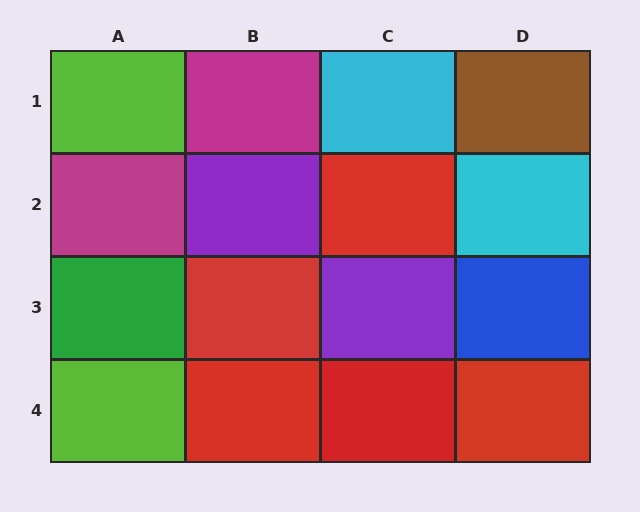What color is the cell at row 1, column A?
Lime.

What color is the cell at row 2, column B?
Purple.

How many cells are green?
1 cell is green.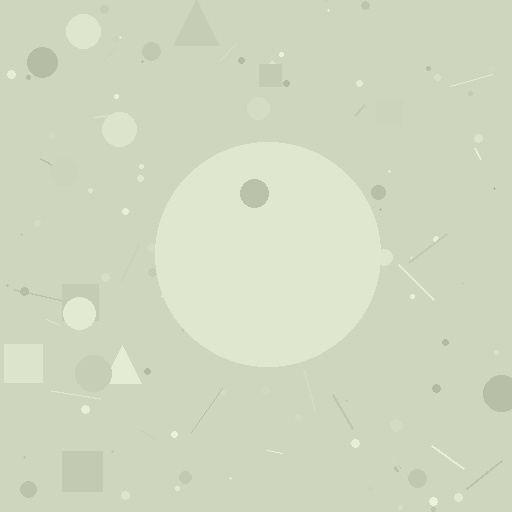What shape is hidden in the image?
A circle is hidden in the image.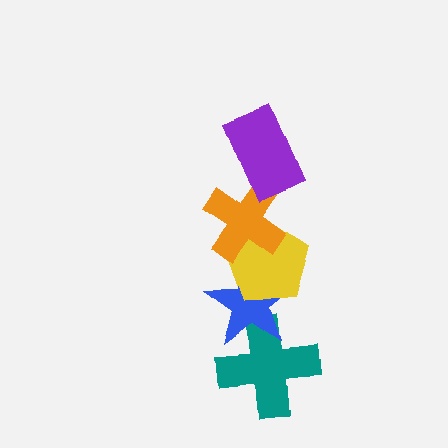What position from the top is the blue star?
The blue star is 4th from the top.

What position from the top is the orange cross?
The orange cross is 2nd from the top.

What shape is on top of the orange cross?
The purple rectangle is on top of the orange cross.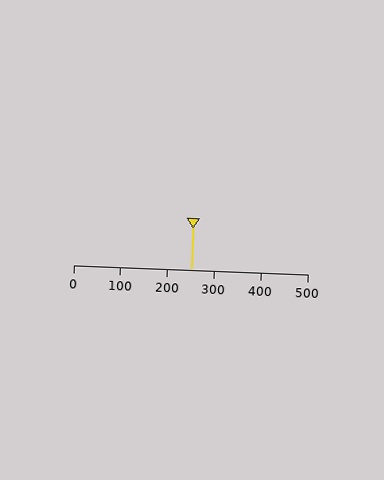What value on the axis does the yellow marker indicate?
The marker indicates approximately 250.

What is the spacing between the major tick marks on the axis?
The major ticks are spaced 100 apart.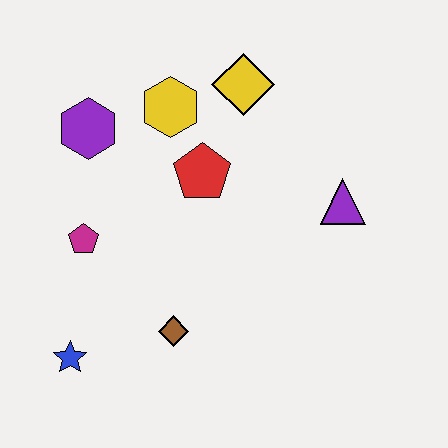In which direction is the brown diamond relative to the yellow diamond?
The brown diamond is below the yellow diamond.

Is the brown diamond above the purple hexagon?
No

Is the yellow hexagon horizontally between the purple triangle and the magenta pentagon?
Yes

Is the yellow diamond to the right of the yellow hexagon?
Yes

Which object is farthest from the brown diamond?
The yellow diamond is farthest from the brown diamond.